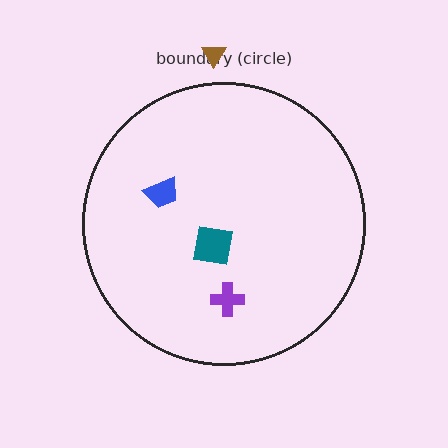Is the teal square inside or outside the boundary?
Inside.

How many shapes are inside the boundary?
3 inside, 1 outside.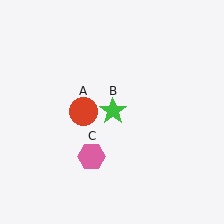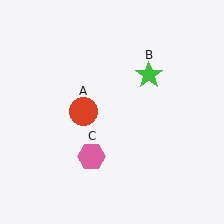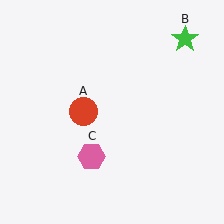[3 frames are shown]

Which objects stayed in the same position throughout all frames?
Red circle (object A) and pink hexagon (object C) remained stationary.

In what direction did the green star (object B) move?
The green star (object B) moved up and to the right.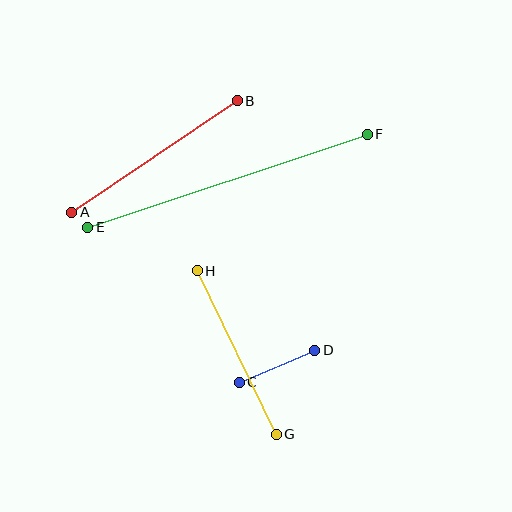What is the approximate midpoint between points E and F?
The midpoint is at approximately (227, 181) pixels.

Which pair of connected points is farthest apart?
Points E and F are farthest apart.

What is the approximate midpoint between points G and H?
The midpoint is at approximately (237, 353) pixels.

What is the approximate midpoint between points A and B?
The midpoint is at approximately (155, 156) pixels.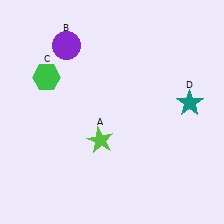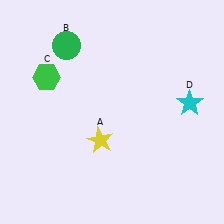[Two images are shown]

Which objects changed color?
A changed from lime to yellow. B changed from purple to green. D changed from teal to cyan.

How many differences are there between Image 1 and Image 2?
There are 3 differences between the two images.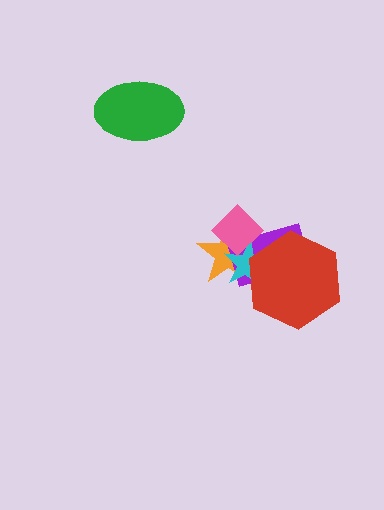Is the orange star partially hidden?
Yes, it is partially covered by another shape.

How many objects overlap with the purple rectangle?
4 objects overlap with the purple rectangle.